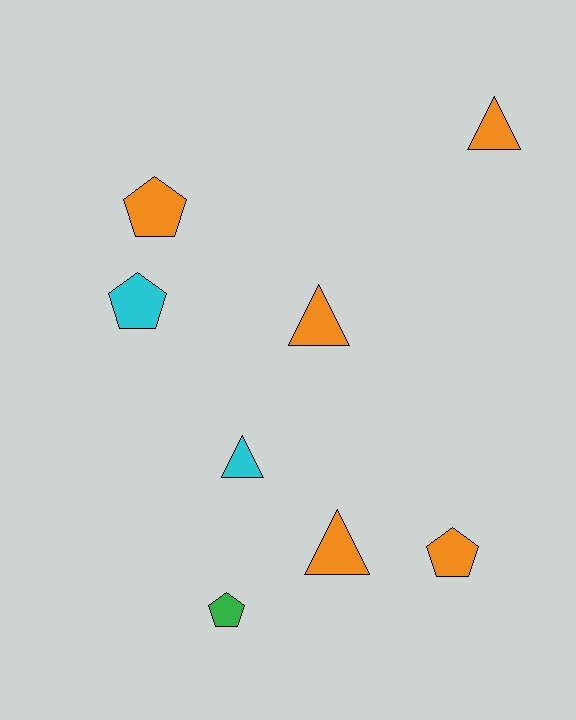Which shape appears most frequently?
Pentagon, with 4 objects.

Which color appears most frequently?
Orange, with 5 objects.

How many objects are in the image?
There are 8 objects.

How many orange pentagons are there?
There are 2 orange pentagons.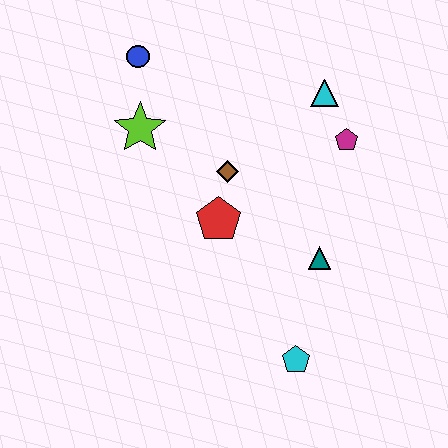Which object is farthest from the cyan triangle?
The cyan pentagon is farthest from the cyan triangle.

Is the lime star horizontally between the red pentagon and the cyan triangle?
No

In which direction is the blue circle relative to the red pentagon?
The blue circle is above the red pentagon.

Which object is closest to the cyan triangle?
The magenta pentagon is closest to the cyan triangle.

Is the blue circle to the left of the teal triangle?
Yes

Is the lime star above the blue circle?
No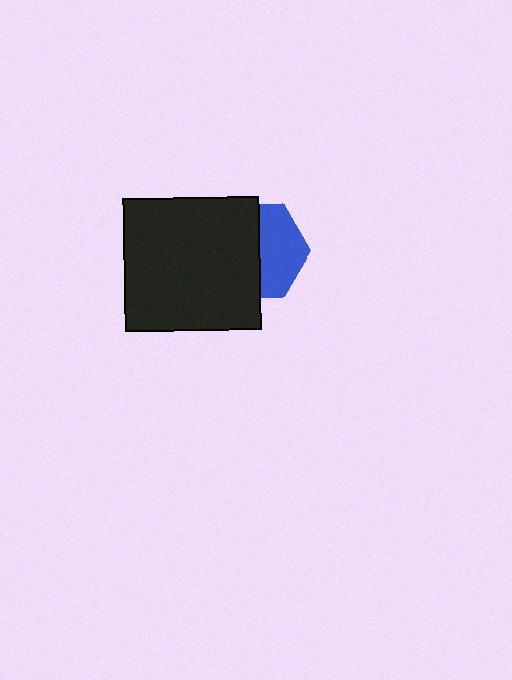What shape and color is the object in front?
The object in front is a black rectangle.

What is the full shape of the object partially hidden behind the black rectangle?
The partially hidden object is a blue hexagon.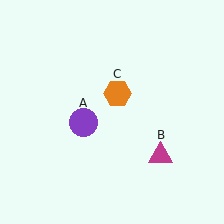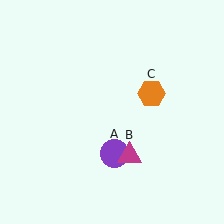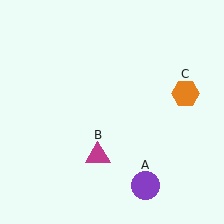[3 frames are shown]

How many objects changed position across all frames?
3 objects changed position: purple circle (object A), magenta triangle (object B), orange hexagon (object C).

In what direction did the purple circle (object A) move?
The purple circle (object A) moved down and to the right.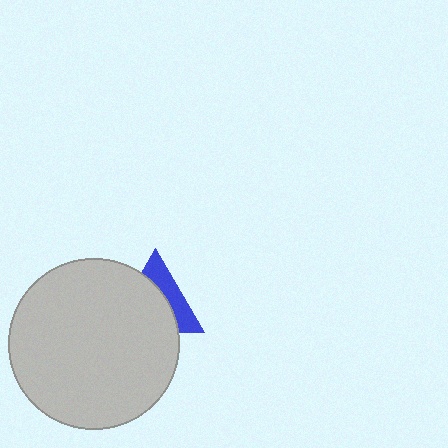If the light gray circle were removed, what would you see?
You would see the complete blue triangle.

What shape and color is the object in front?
The object in front is a light gray circle.